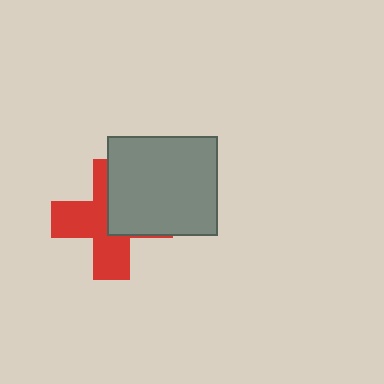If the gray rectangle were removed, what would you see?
You would see the complete red cross.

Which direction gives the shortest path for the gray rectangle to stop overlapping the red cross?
Moving toward the upper-right gives the shortest separation.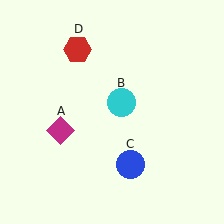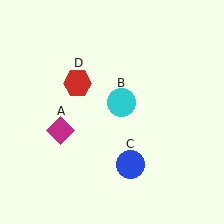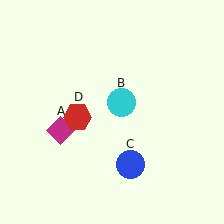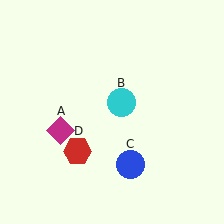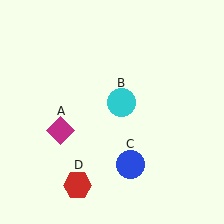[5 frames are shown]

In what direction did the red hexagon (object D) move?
The red hexagon (object D) moved down.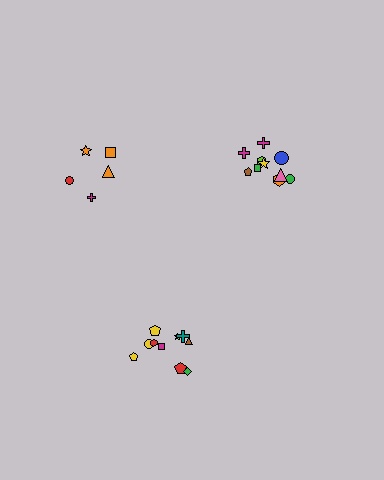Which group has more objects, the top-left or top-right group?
The top-right group.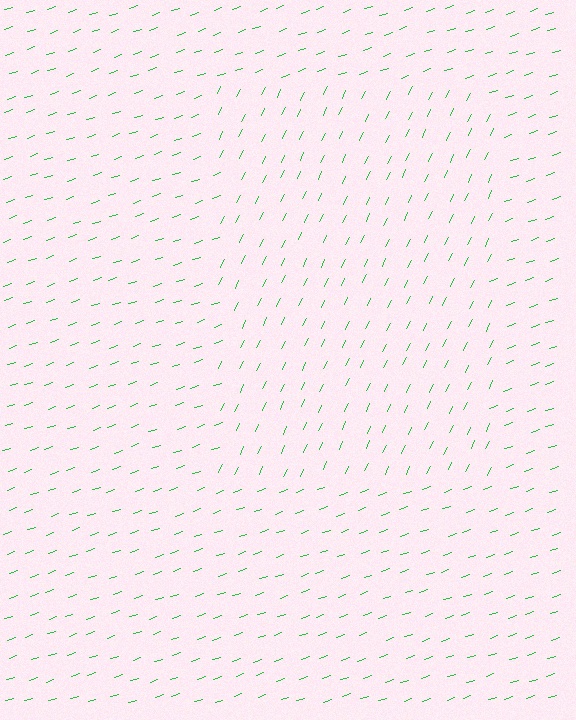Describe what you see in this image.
The image is filled with small green line segments. A rectangle region in the image has lines oriented differently from the surrounding lines, creating a visible texture boundary.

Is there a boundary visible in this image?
Yes, there is a texture boundary formed by a change in line orientation.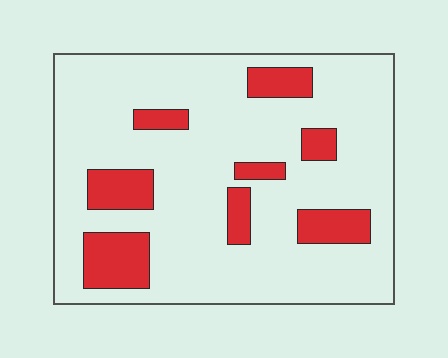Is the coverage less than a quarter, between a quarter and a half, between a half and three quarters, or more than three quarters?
Less than a quarter.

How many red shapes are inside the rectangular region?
8.